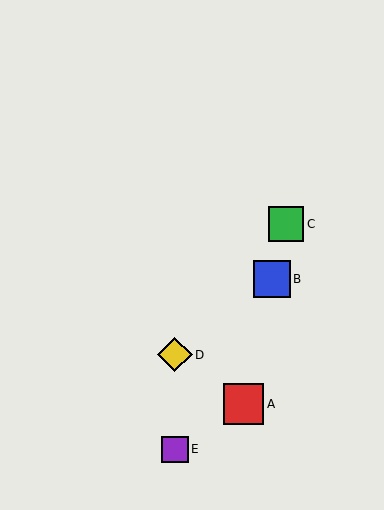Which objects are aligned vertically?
Objects D, E are aligned vertically.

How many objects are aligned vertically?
2 objects (D, E) are aligned vertically.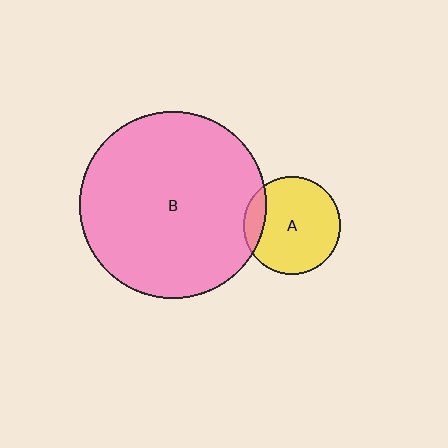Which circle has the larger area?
Circle B (pink).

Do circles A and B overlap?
Yes.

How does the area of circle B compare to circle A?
Approximately 3.7 times.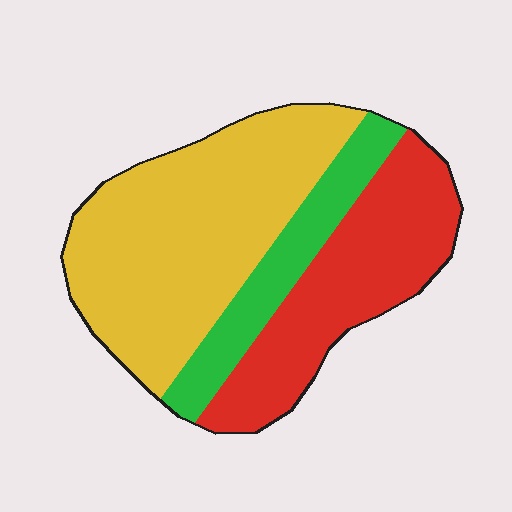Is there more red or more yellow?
Yellow.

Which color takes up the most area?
Yellow, at roughly 50%.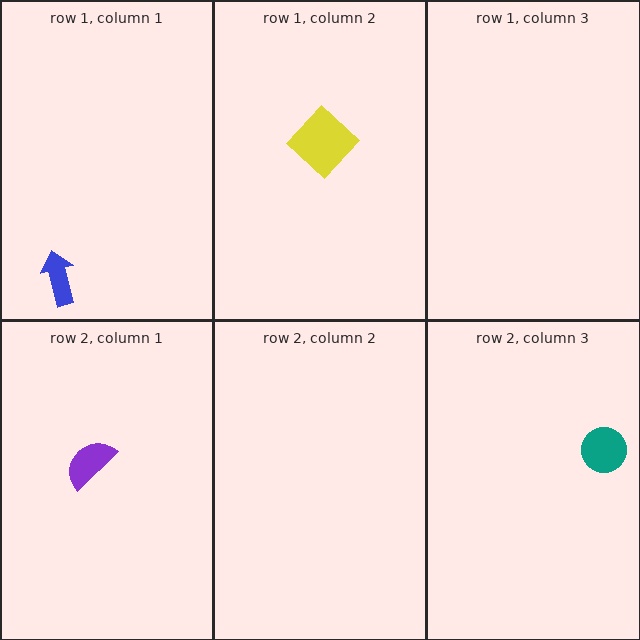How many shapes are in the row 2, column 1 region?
1.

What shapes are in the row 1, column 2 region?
The yellow diamond.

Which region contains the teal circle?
The row 2, column 3 region.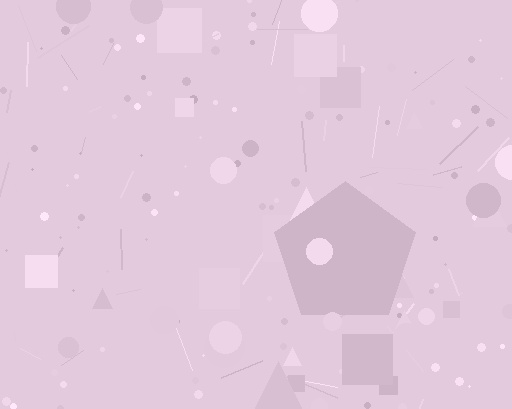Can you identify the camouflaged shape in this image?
The camouflaged shape is a pentagon.